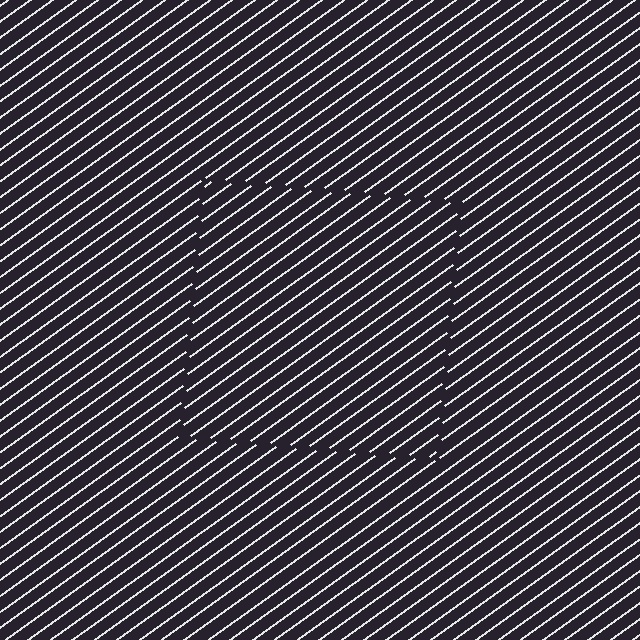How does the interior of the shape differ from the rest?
The interior of the shape contains the same grating, shifted by half a period — the contour is defined by the phase discontinuity where line-ends from the inner and outer gratings abut.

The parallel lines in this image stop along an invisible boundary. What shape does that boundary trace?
An illusory square. The interior of the shape contains the same grating, shifted by half a period — the contour is defined by the phase discontinuity where line-ends from the inner and outer gratings abut.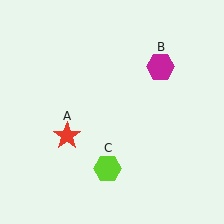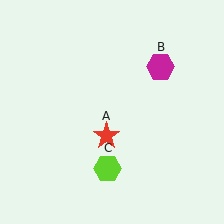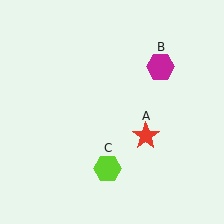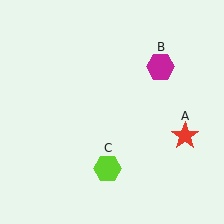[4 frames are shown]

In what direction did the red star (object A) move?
The red star (object A) moved right.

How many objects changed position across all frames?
1 object changed position: red star (object A).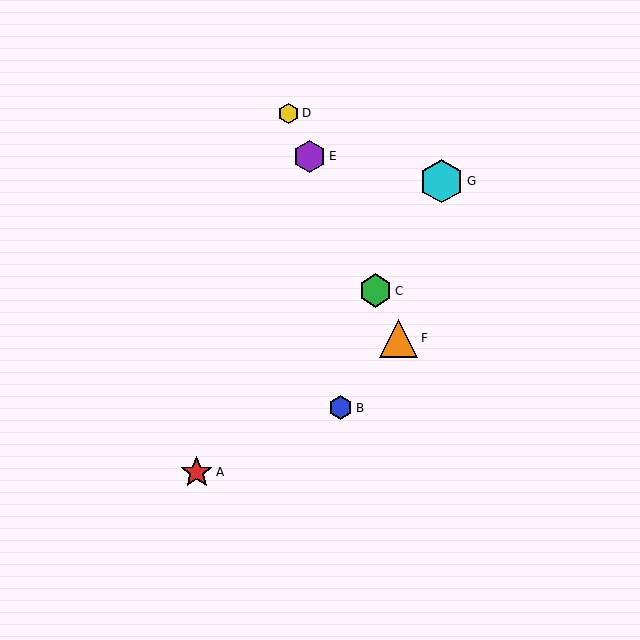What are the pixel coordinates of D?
Object D is at (289, 113).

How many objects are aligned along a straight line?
4 objects (C, D, E, F) are aligned along a straight line.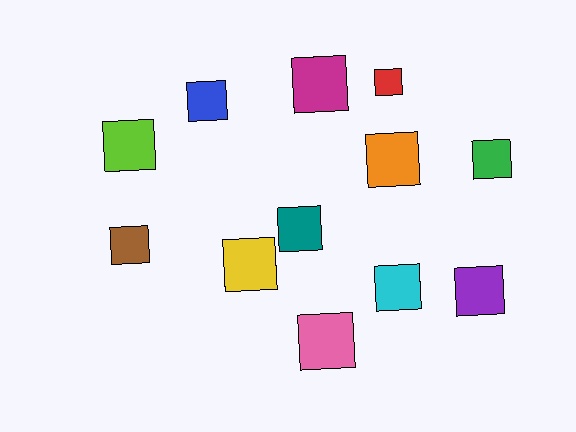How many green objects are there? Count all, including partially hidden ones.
There is 1 green object.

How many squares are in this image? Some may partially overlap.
There are 12 squares.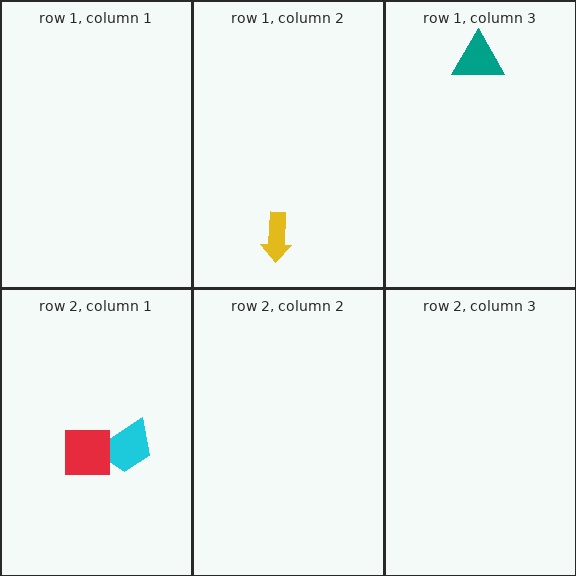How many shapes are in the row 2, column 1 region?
2.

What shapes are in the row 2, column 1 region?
The cyan trapezoid, the red square.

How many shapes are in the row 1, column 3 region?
1.